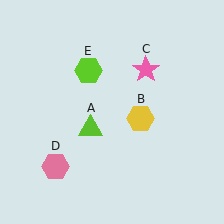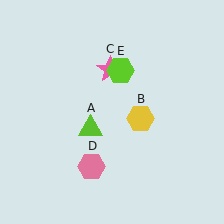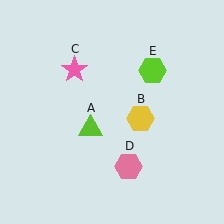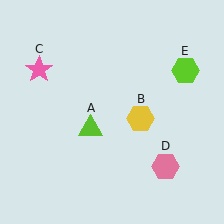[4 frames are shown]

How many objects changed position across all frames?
3 objects changed position: pink star (object C), pink hexagon (object D), lime hexagon (object E).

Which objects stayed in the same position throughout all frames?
Lime triangle (object A) and yellow hexagon (object B) remained stationary.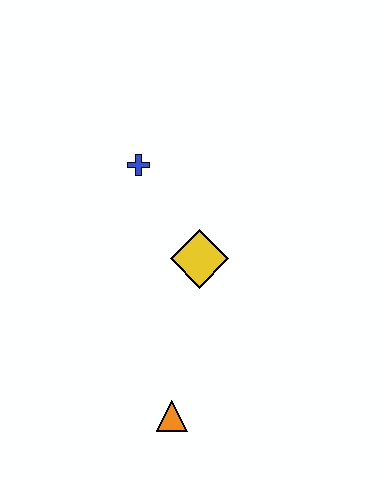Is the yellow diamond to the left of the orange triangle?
No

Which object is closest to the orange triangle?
The yellow diamond is closest to the orange triangle.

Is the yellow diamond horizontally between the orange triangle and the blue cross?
No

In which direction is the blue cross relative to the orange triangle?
The blue cross is above the orange triangle.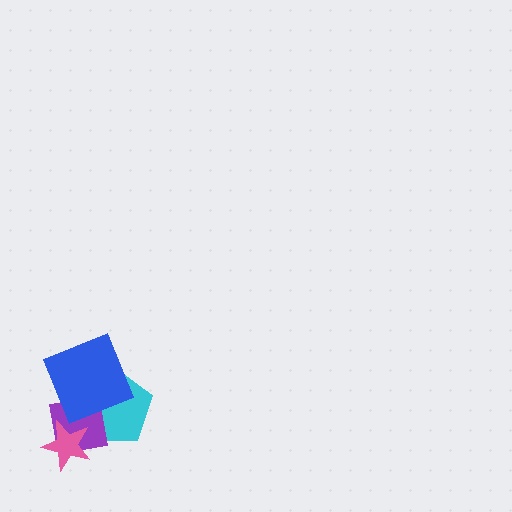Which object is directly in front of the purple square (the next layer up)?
The pink star is directly in front of the purple square.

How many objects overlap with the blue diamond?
2 objects overlap with the blue diamond.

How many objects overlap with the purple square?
3 objects overlap with the purple square.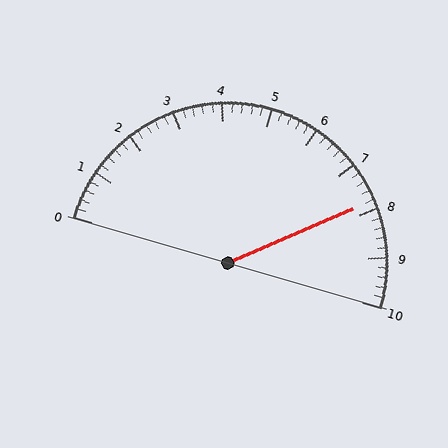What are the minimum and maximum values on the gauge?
The gauge ranges from 0 to 10.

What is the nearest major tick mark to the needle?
The nearest major tick mark is 8.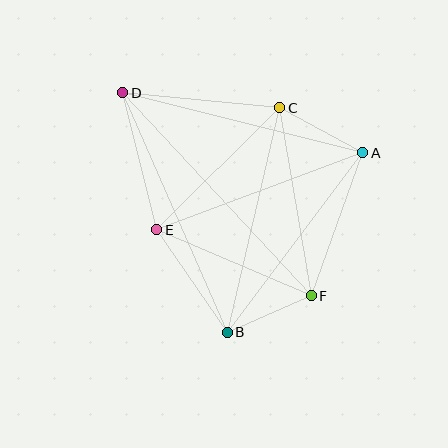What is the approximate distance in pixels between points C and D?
The distance between C and D is approximately 158 pixels.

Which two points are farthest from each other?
Points D and F are farthest from each other.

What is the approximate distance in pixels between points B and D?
The distance between B and D is approximately 262 pixels.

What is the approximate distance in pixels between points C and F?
The distance between C and F is approximately 191 pixels.